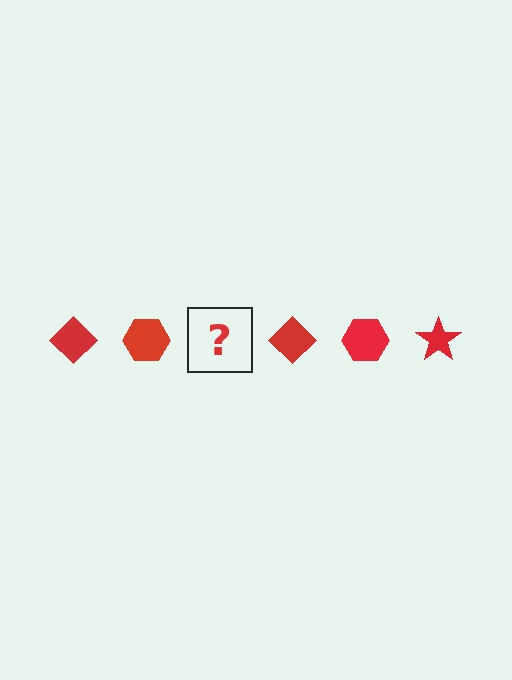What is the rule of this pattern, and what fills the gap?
The rule is that the pattern cycles through diamond, hexagon, star shapes in red. The gap should be filled with a red star.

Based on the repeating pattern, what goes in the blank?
The blank should be a red star.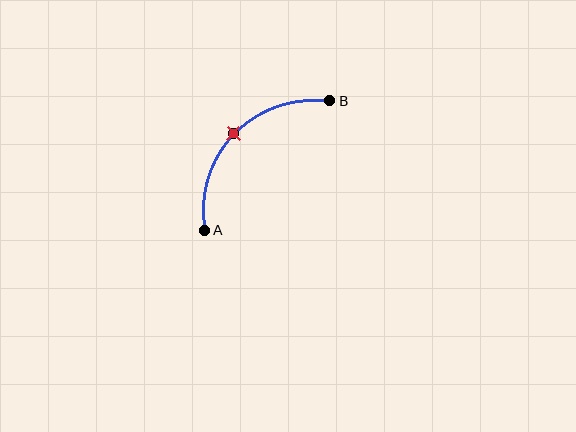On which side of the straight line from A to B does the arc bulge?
The arc bulges above and to the left of the straight line connecting A and B.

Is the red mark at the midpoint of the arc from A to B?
Yes. The red mark lies on the arc at equal arc-length from both A and B — it is the arc midpoint.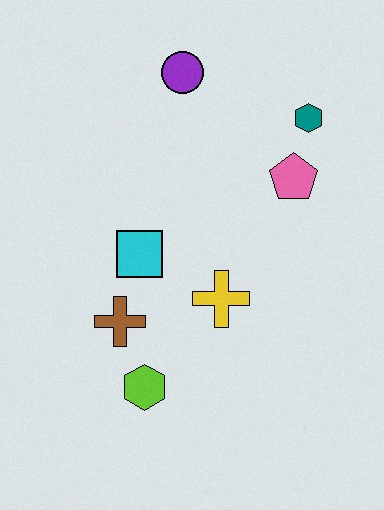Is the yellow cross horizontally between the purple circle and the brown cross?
No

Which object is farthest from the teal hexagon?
The lime hexagon is farthest from the teal hexagon.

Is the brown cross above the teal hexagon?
No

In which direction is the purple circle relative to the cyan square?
The purple circle is above the cyan square.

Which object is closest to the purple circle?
The teal hexagon is closest to the purple circle.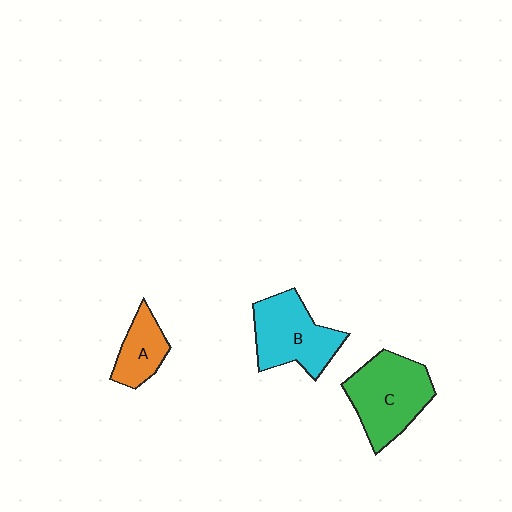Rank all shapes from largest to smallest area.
From largest to smallest: C (green), B (cyan), A (orange).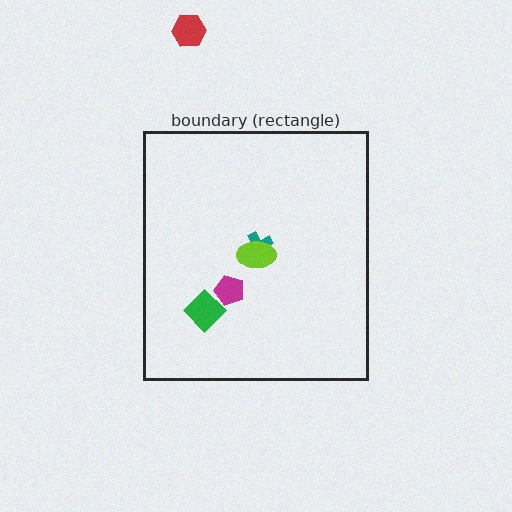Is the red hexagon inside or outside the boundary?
Outside.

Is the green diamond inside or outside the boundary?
Inside.